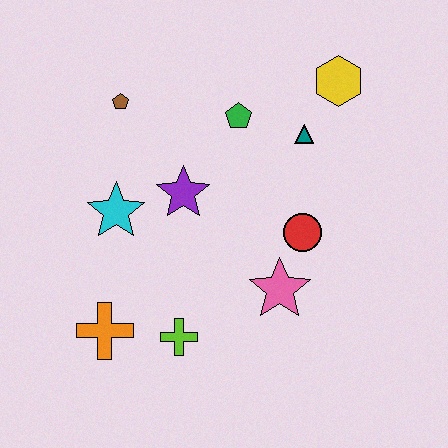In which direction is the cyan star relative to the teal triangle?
The cyan star is to the left of the teal triangle.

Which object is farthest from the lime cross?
The yellow hexagon is farthest from the lime cross.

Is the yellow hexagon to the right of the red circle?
Yes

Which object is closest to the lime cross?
The orange cross is closest to the lime cross.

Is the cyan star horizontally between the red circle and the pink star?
No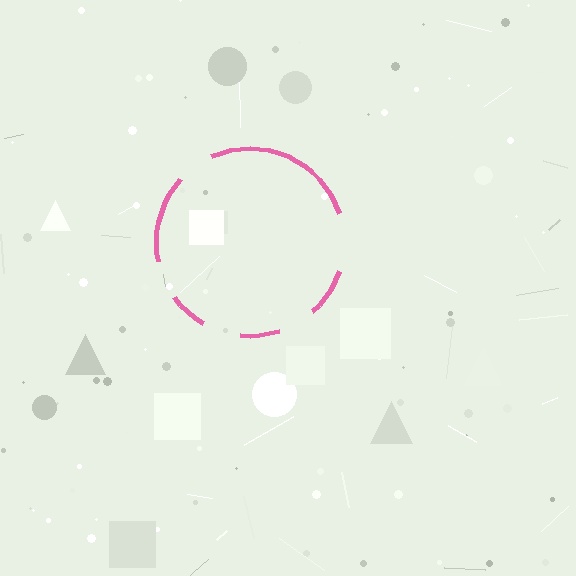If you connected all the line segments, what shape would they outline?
They would outline a circle.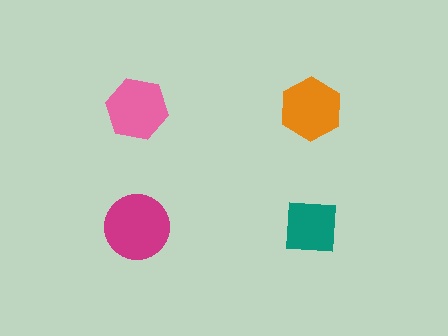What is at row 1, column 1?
A pink hexagon.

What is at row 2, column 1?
A magenta circle.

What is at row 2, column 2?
A teal square.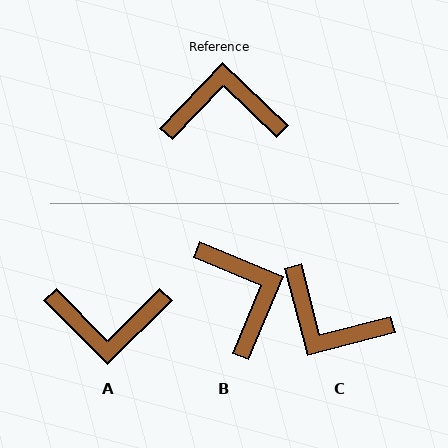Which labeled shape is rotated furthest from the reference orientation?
A, about 178 degrees away.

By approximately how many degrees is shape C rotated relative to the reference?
Approximately 148 degrees counter-clockwise.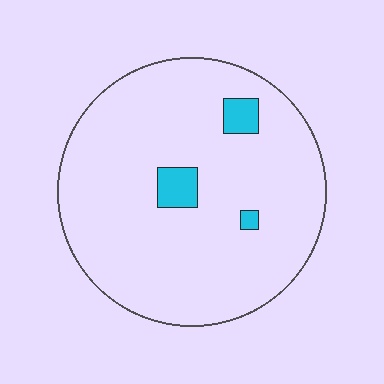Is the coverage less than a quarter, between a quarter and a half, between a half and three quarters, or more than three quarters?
Less than a quarter.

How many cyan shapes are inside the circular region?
3.